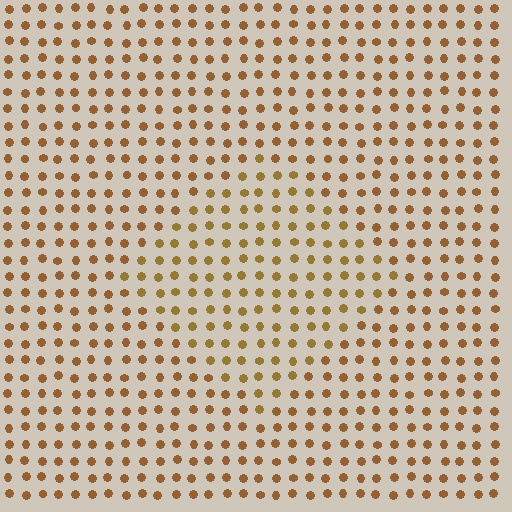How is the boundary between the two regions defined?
The boundary is defined purely by a slight shift in hue (about 16 degrees). Spacing, size, and orientation are identical on both sides.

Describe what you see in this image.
The image is filled with small brown elements in a uniform arrangement. A diamond-shaped region is visible where the elements are tinted to a slightly different hue, forming a subtle color boundary.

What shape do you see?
I see a diamond.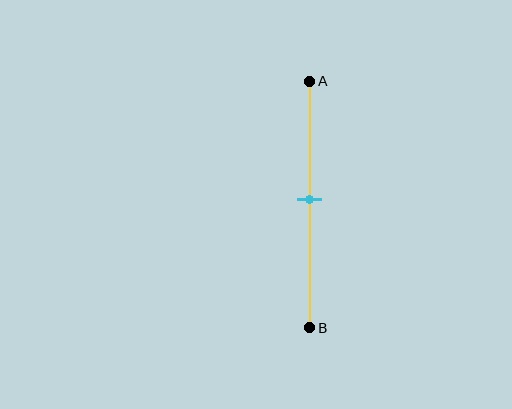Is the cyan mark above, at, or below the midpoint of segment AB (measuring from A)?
The cyan mark is approximately at the midpoint of segment AB.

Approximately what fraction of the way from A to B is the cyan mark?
The cyan mark is approximately 50% of the way from A to B.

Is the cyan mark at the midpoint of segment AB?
Yes, the mark is approximately at the midpoint.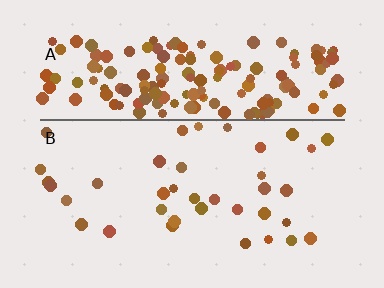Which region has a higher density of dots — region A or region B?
A (the top).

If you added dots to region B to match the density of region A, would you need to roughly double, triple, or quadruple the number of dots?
Approximately quadruple.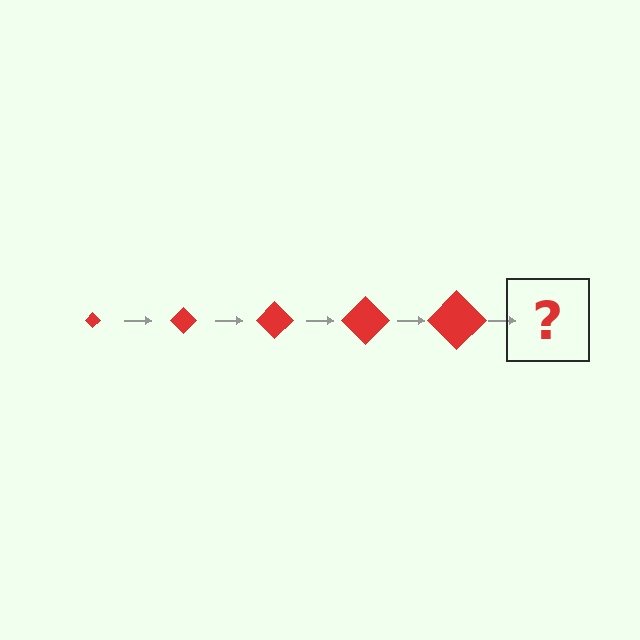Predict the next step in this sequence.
The next step is a red diamond, larger than the previous one.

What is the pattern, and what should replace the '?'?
The pattern is that the diamond gets progressively larger each step. The '?' should be a red diamond, larger than the previous one.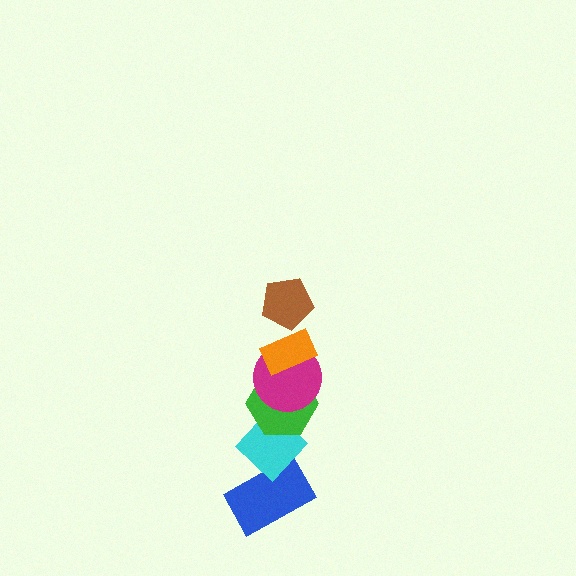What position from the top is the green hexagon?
The green hexagon is 4th from the top.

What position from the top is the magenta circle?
The magenta circle is 3rd from the top.